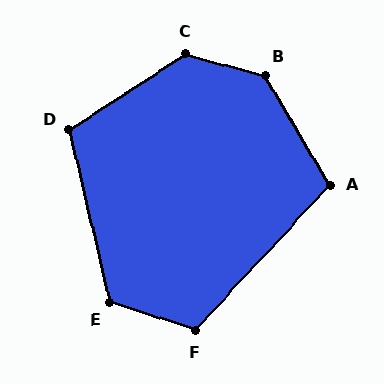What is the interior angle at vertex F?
Approximately 115 degrees (obtuse).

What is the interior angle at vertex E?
Approximately 121 degrees (obtuse).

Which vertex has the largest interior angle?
B, at approximately 135 degrees.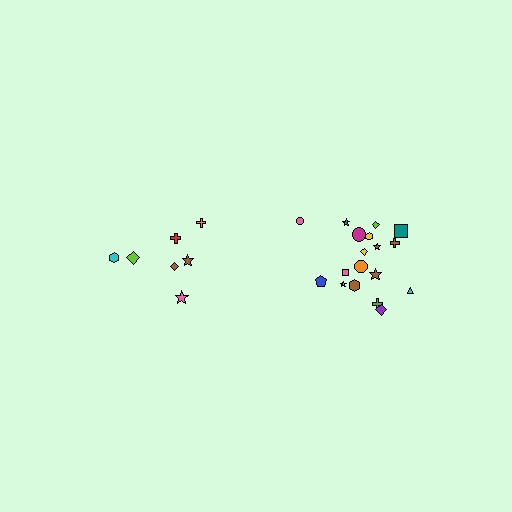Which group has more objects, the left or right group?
The right group.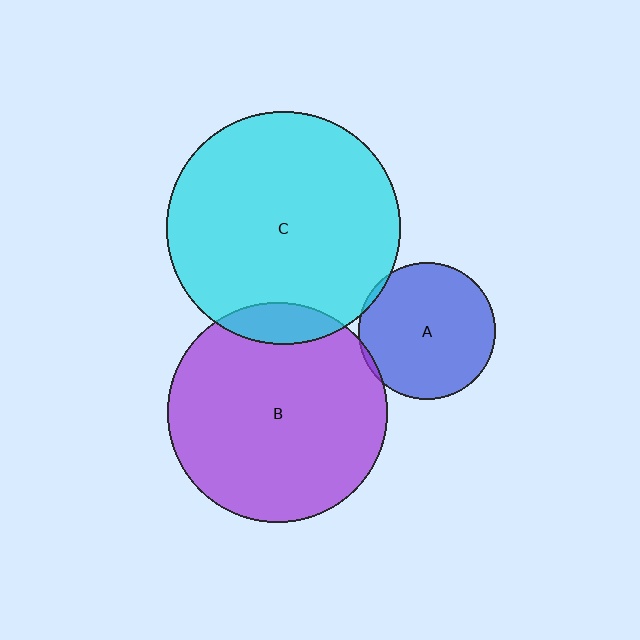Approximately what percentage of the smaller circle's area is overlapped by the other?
Approximately 5%.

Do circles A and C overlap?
Yes.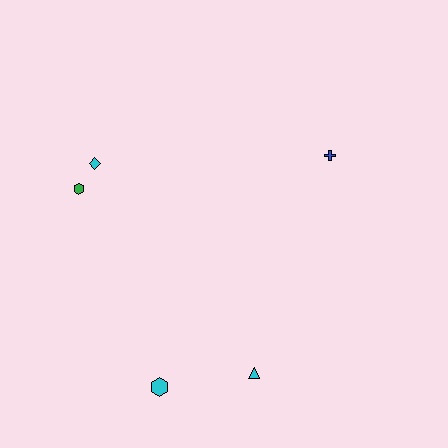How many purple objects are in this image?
There are no purple objects.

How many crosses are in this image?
There is 1 cross.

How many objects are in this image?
There are 5 objects.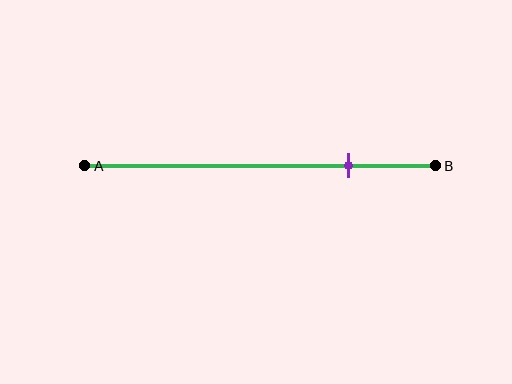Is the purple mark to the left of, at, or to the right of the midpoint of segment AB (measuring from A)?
The purple mark is to the right of the midpoint of segment AB.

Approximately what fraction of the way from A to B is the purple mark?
The purple mark is approximately 75% of the way from A to B.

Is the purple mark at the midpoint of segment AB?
No, the mark is at about 75% from A, not at the 50% midpoint.